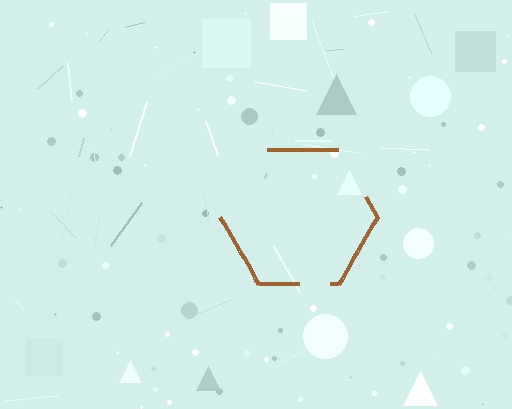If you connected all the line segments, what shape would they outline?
They would outline a hexagon.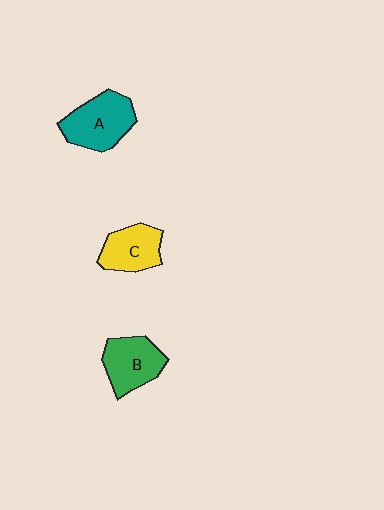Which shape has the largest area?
Shape A (teal).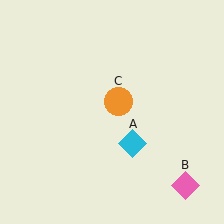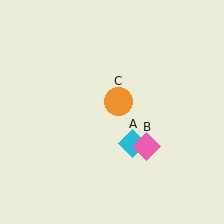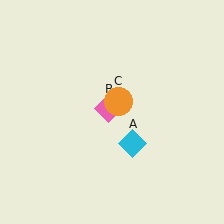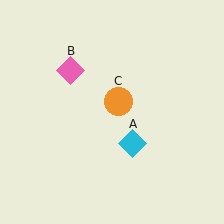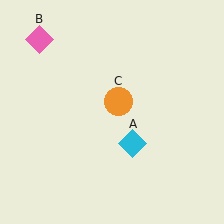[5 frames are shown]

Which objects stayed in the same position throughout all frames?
Cyan diamond (object A) and orange circle (object C) remained stationary.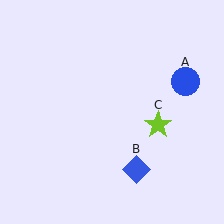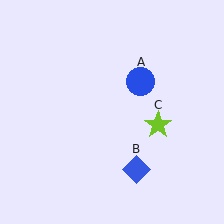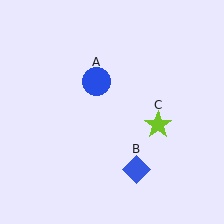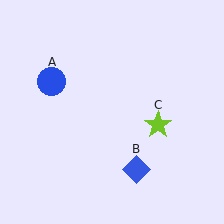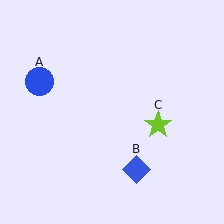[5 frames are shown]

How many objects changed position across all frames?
1 object changed position: blue circle (object A).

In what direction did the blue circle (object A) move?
The blue circle (object A) moved left.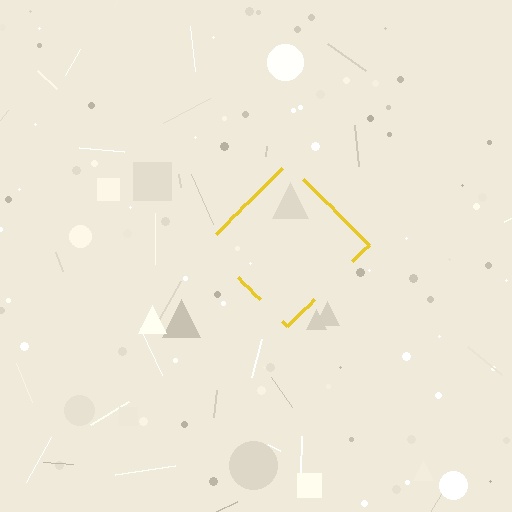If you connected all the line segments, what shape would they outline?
They would outline a diamond.